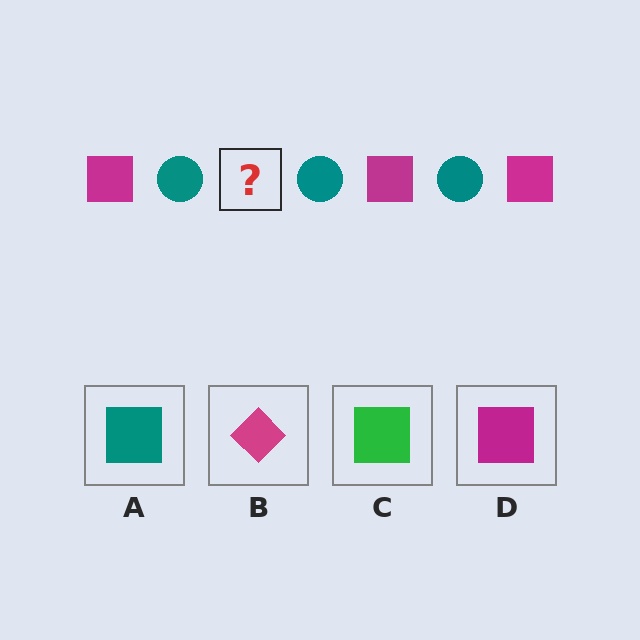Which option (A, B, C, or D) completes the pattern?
D.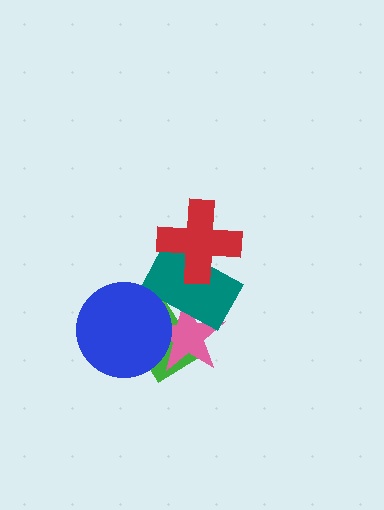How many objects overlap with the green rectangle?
3 objects overlap with the green rectangle.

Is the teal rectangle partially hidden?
Yes, it is partially covered by another shape.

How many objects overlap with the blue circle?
3 objects overlap with the blue circle.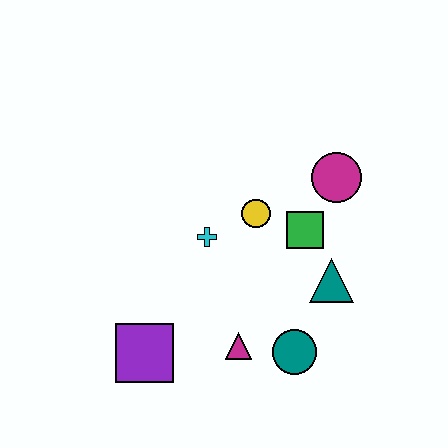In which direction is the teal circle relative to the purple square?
The teal circle is to the right of the purple square.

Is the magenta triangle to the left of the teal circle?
Yes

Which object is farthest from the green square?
The purple square is farthest from the green square.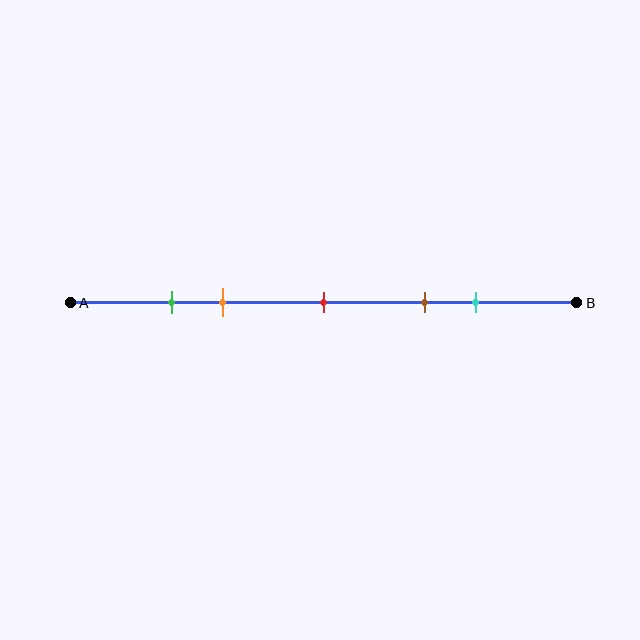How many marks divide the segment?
There are 5 marks dividing the segment.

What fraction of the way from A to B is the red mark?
The red mark is approximately 50% (0.5) of the way from A to B.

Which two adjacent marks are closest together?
The green and orange marks are the closest adjacent pair.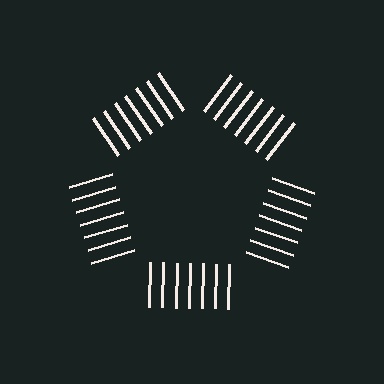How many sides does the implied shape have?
5 sides — the line-ends trace a pentagon.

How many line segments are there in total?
35 — 7 along each of the 5 edges.